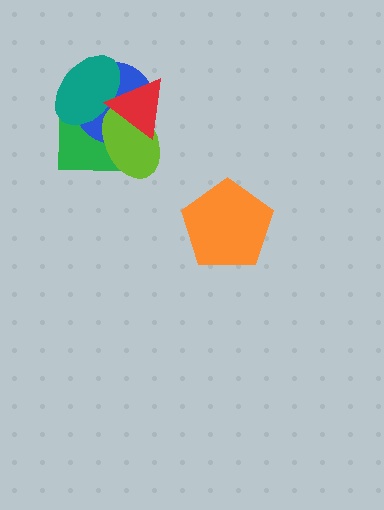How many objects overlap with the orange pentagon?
0 objects overlap with the orange pentagon.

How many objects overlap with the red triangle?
4 objects overlap with the red triangle.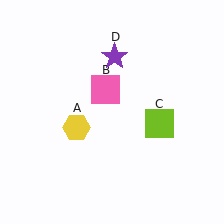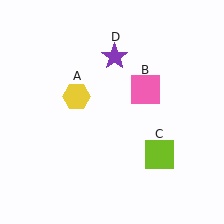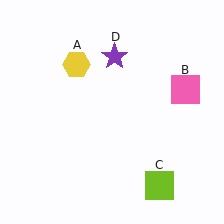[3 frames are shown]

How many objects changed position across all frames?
3 objects changed position: yellow hexagon (object A), pink square (object B), lime square (object C).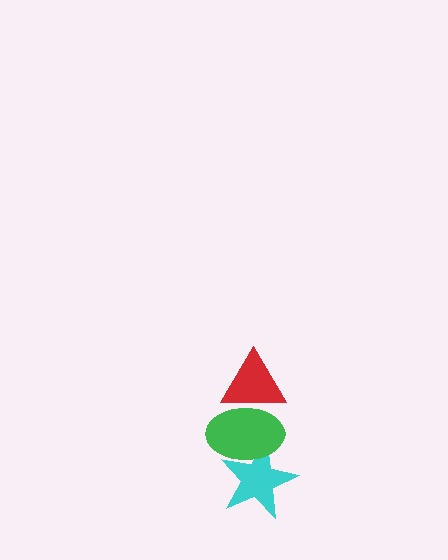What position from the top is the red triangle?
The red triangle is 1st from the top.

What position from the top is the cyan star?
The cyan star is 3rd from the top.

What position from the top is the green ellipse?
The green ellipse is 2nd from the top.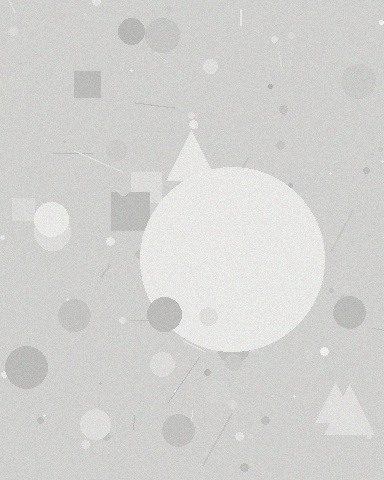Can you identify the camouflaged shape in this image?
The camouflaged shape is a circle.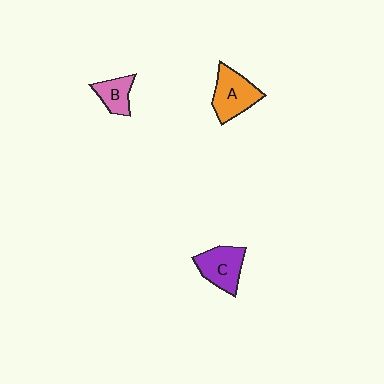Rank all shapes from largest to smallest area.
From largest to smallest: A (orange), C (purple), B (pink).